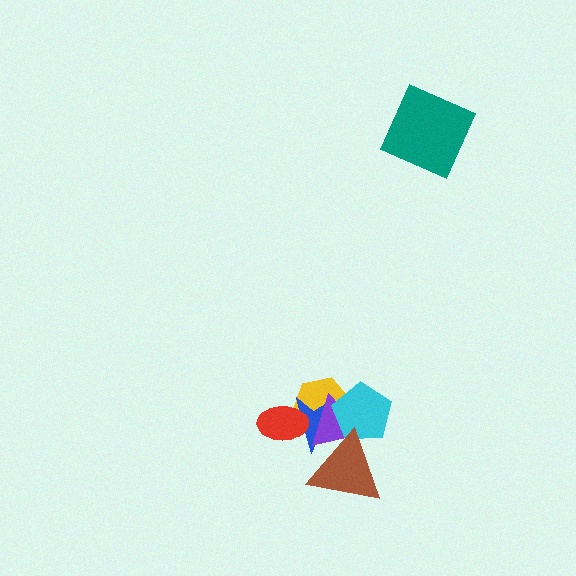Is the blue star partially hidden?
Yes, it is partially covered by another shape.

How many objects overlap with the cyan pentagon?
4 objects overlap with the cyan pentagon.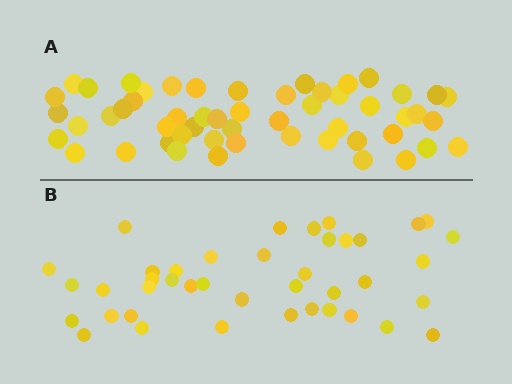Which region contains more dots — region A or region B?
Region A (the top region) has more dots.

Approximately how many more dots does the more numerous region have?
Region A has roughly 12 or so more dots than region B.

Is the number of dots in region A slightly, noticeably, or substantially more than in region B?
Region A has noticeably more, but not dramatically so. The ratio is roughly 1.3 to 1.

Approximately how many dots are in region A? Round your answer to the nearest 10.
About 50 dots. (The exact count is 53, which rounds to 50.)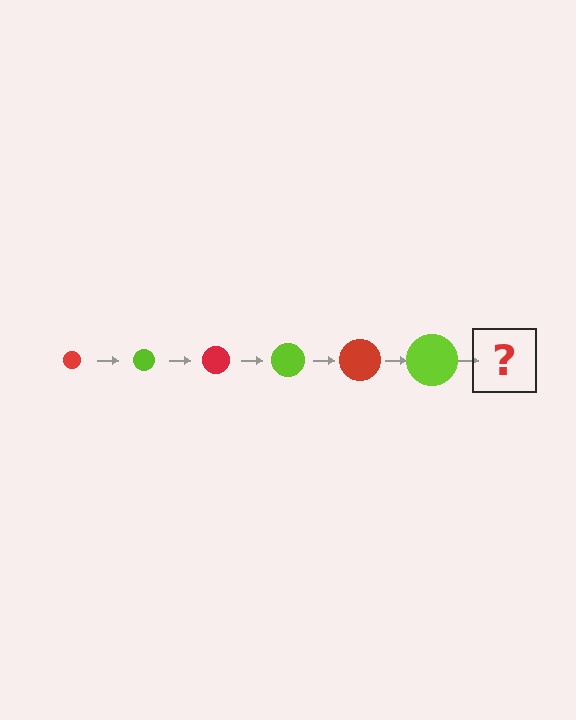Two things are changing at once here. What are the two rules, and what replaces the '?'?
The two rules are that the circle grows larger each step and the color cycles through red and lime. The '?' should be a red circle, larger than the previous one.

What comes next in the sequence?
The next element should be a red circle, larger than the previous one.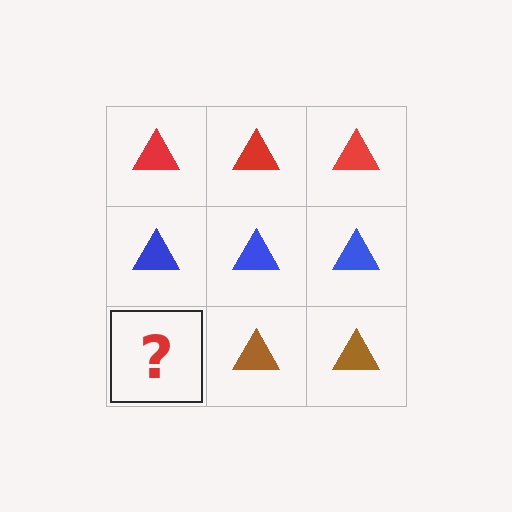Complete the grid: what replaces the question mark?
The question mark should be replaced with a brown triangle.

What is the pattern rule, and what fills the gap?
The rule is that each row has a consistent color. The gap should be filled with a brown triangle.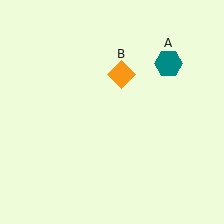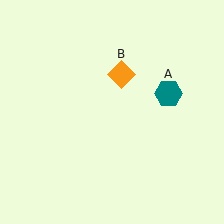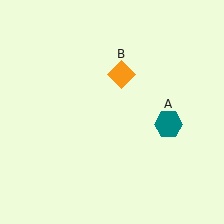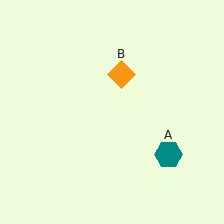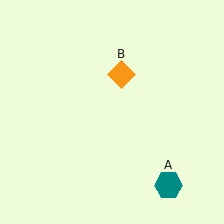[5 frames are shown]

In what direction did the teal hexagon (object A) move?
The teal hexagon (object A) moved down.